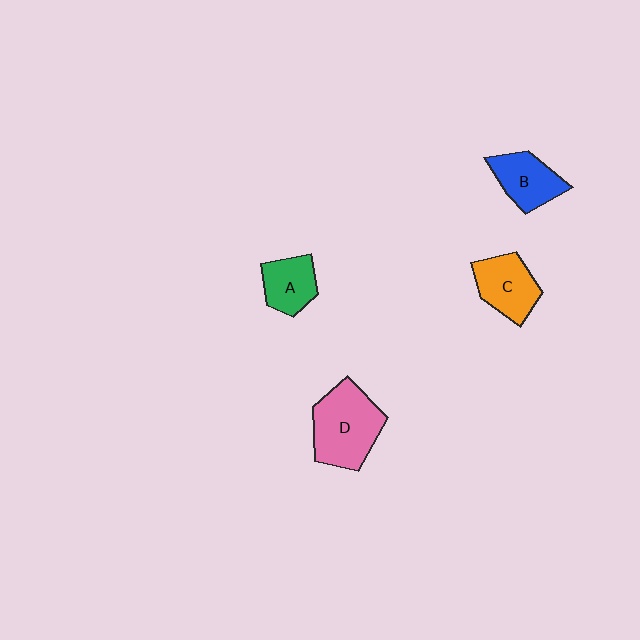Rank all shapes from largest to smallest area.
From largest to smallest: D (pink), C (orange), B (blue), A (green).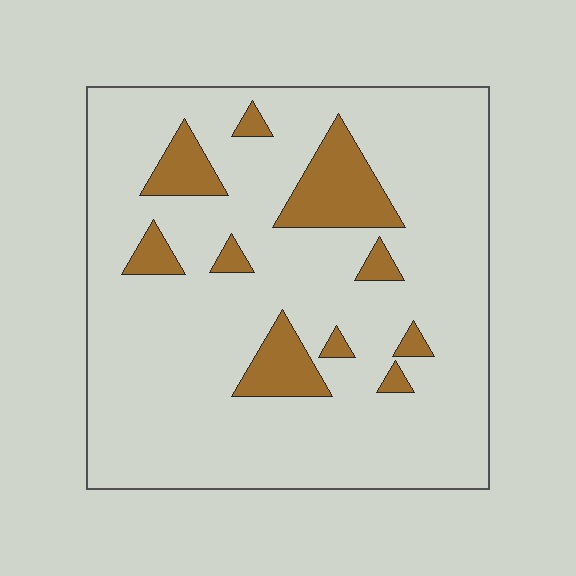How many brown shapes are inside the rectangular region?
10.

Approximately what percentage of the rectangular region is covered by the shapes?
Approximately 15%.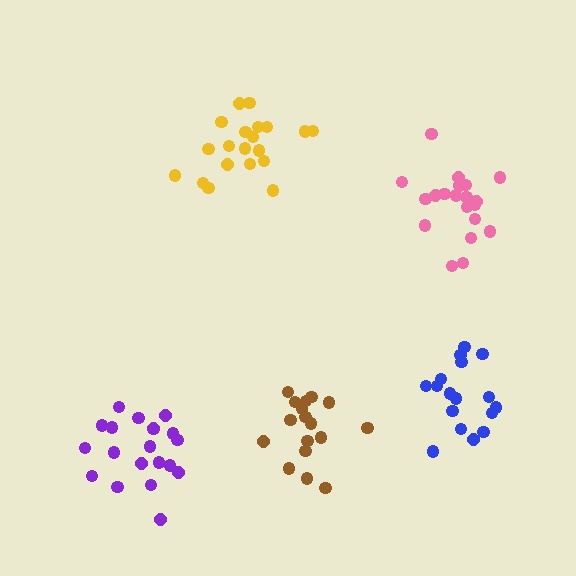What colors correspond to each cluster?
The clusters are colored: pink, brown, yellow, blue, purple.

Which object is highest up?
The yellow cluster is topmost.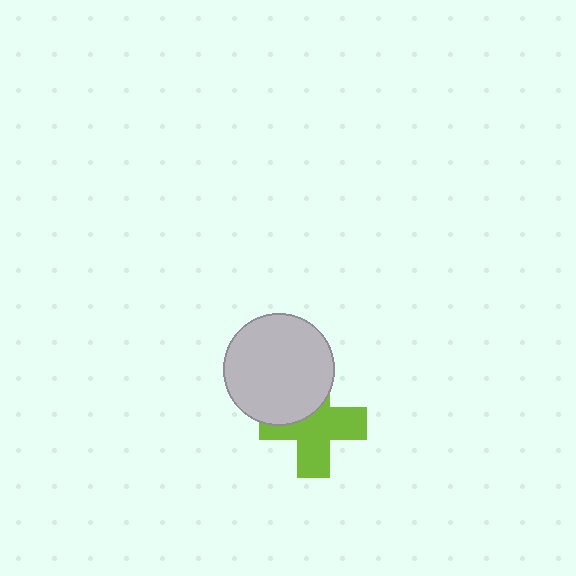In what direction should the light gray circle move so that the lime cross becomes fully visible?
The light gray circle should move up. That is the shortest direction to clear the overlap and leave the lime cross fully visible.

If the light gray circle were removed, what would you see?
You would see the complete lime cross.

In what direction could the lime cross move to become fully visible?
The lime cross could move down. That would shift it out from behind the light gray circle entirely.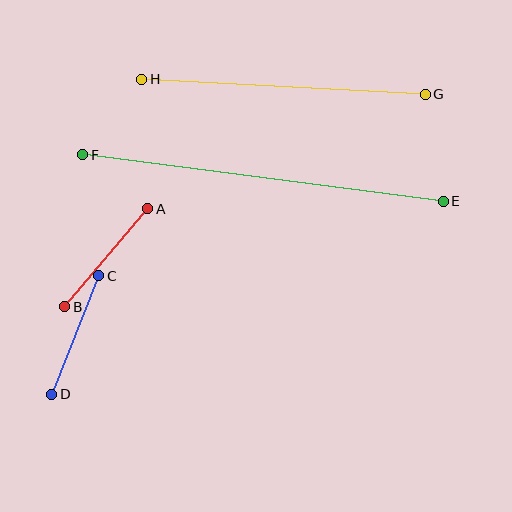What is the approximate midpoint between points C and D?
The midpoint is at approximately (75, 335) pixels.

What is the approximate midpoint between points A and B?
The midpoint is at approximately (106, 258) pixels.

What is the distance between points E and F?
The distance is approximately 363 pixels.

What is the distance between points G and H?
The distance is approximately 284 pixels.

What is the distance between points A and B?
The distance is approximately 128 pixels.